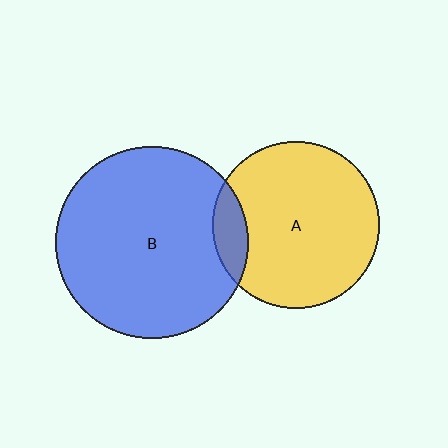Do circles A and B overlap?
Yes.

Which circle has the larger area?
Circle B (blue).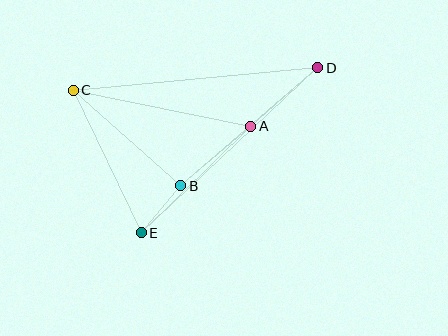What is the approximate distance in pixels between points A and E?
The distance between A and E is approximately 153 pixels.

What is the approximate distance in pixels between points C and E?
The distance between C and E is approximately 158 pixels.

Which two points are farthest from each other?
Points C and D are farthest from each other.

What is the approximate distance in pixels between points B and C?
The distance between B and C is approximately 144 pixels.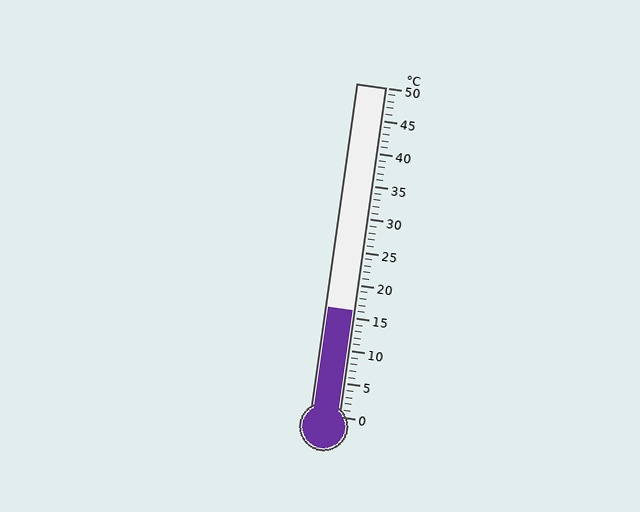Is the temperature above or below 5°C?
The temperature is above 5°C.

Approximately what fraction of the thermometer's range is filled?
The thermometer is filled to approximately 30% of its range.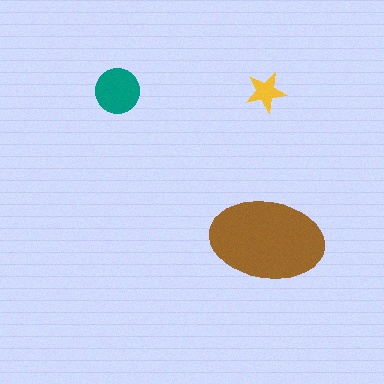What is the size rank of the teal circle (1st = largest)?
2nd.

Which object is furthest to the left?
The teal circle is leftmost.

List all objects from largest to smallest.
The brown ellipse, the teal circle, the yellow star.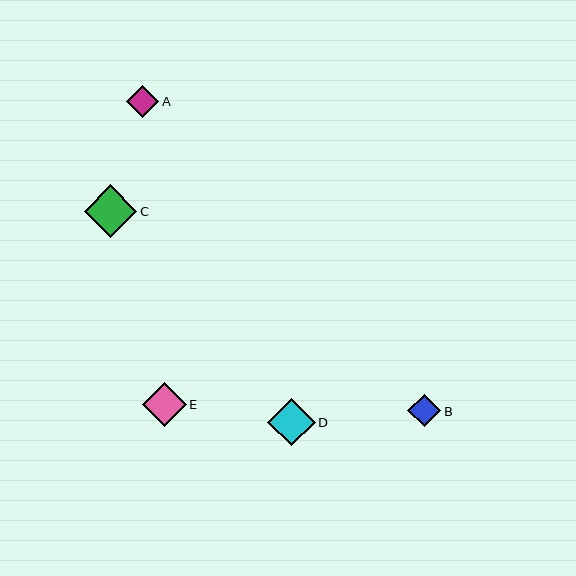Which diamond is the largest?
Diamond C is the largest with a size of approximately 52 pixels.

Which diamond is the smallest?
Diamond A is the smallest with a size of approximately 32 pixels.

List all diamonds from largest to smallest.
From largest to smallest: C, D, E, B, A.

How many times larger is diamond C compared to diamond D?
Diamond C is approximately 1.1 times the size of diamond D.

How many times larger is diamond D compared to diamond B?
Diamond D is approximately 1.5 times the size of diamond B.